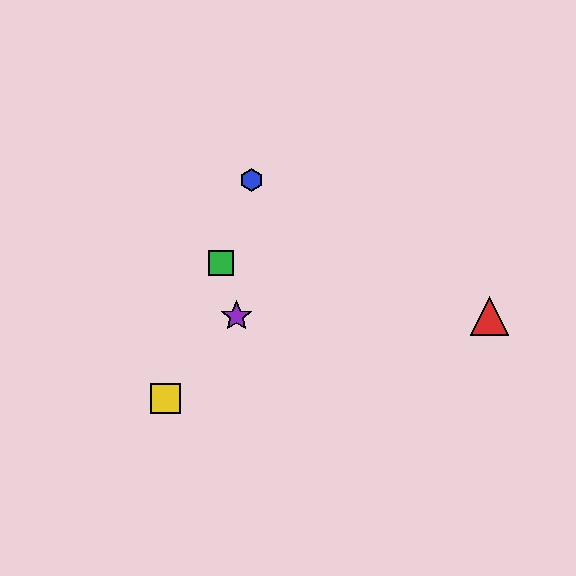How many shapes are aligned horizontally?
2 shapes (the red triangle, the purple star) are aligned horizontally.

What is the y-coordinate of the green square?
The green square is at y≈263.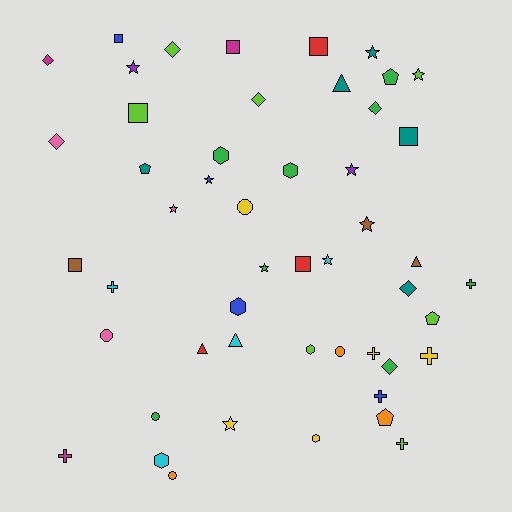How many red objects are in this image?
There are 3 red objects.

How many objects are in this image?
There are 50 objects.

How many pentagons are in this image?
There are 4 pentagons.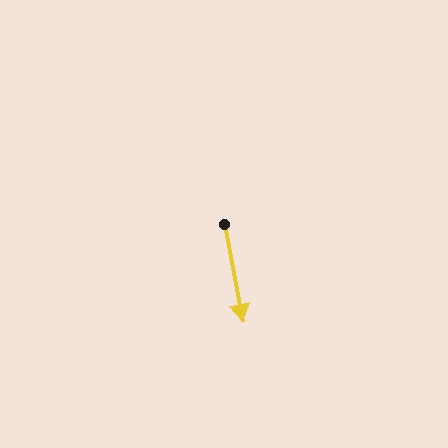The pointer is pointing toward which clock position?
Roughly 6 o'clock.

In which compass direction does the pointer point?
South.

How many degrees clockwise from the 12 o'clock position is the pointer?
Approximately 169 degrees.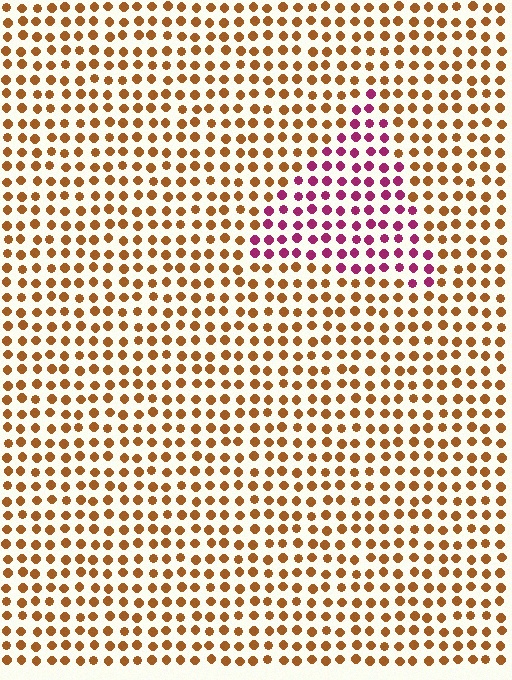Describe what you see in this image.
The image is filled with small brown elements in a uniform arrangement. A triangle-shaped region is visible where the elements are tinted to a slightly different hue, forming a subtle color boundary.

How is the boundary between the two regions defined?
The boundary is defined purely by a slight shift in hue (about 63 degrees). Spacing, size, and orientation are identical on both sides.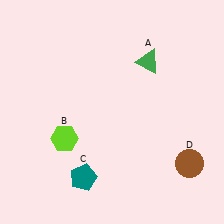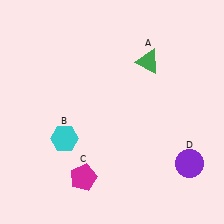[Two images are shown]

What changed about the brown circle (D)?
In Image 1, D is brown. In Image 2, it changed to purple.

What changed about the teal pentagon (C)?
In Image 1, C is teal. In Image 2, it changed to magenta.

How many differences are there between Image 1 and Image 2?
There are 3 differences between the two images.